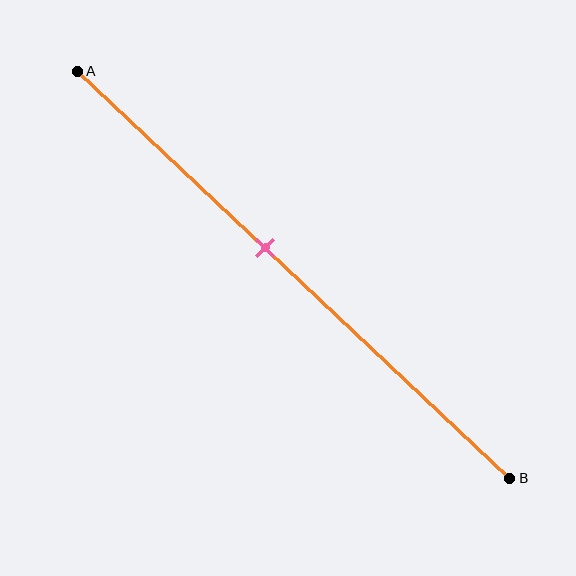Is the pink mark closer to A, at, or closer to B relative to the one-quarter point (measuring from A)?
The pink mark is closer to point B than the one-quarter point of segment AB.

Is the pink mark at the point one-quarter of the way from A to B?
No, the mark is at about 45% from A, not at the 25% one-quarter point.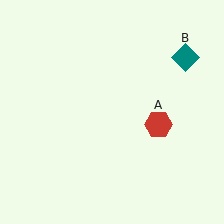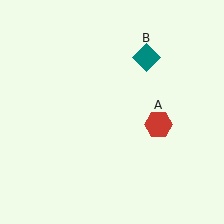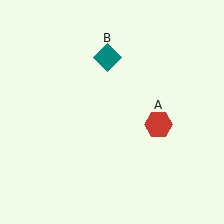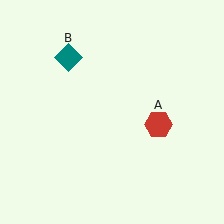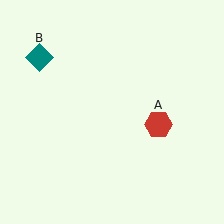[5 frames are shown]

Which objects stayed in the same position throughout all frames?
Red hexagon (object A) remained stationary.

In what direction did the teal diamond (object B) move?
The teal diamond (object B) moved left.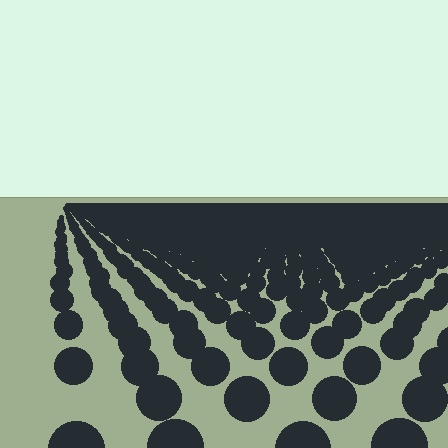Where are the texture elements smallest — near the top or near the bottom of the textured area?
Near the top.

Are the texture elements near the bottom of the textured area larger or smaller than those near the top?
Larger. Near the bottom, elements are closer to the viewer and appear at a bigger on-screen size.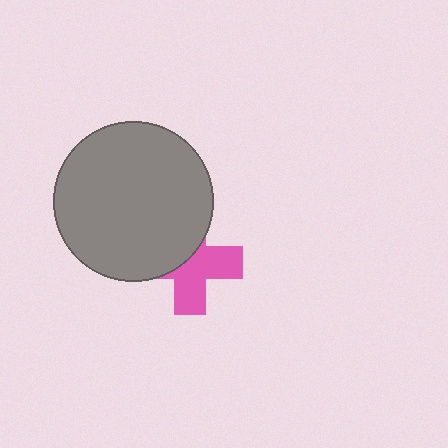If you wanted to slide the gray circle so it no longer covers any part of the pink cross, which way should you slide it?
Slide it toward the upper-left — that is the most direct way to separate the two shapes.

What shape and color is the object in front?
The object in front is a gray circle.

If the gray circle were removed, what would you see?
You would see the complete pink cross.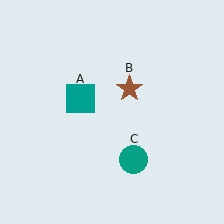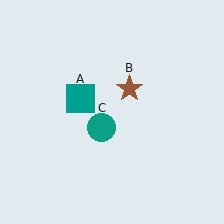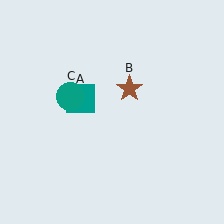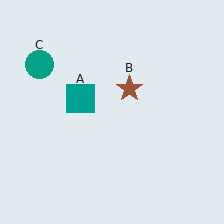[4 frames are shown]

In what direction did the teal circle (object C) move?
The teal circle (object C) moved up and to the left.